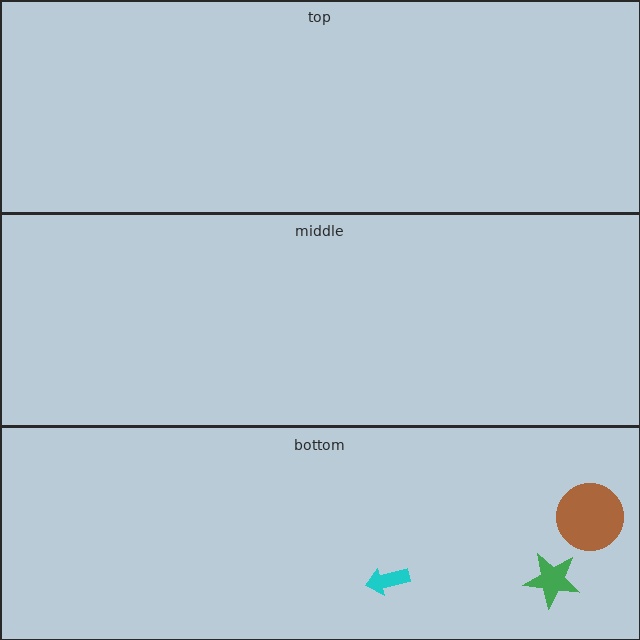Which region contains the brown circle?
The bottom region.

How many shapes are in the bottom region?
3.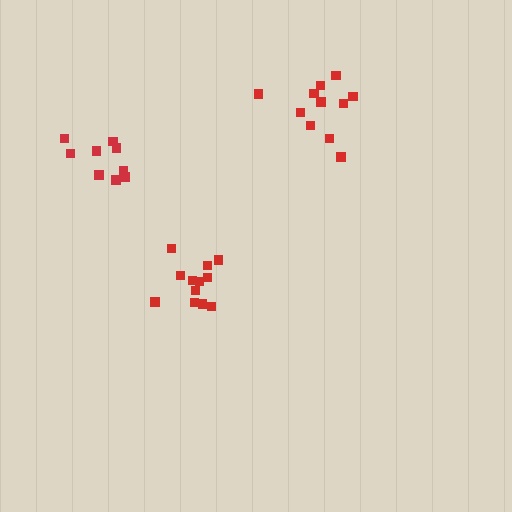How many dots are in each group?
Group 1: 12 dots, Group 2: 9 dots, Group 3: 11 dots (32 total).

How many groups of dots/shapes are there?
There are 3 groups.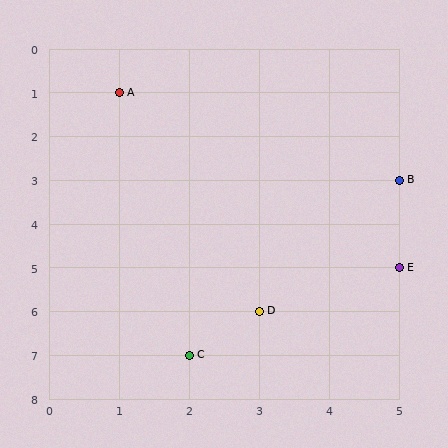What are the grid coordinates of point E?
Point E is at grid coordinates (5, 5).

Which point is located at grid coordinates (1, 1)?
Point A is at (1, 1).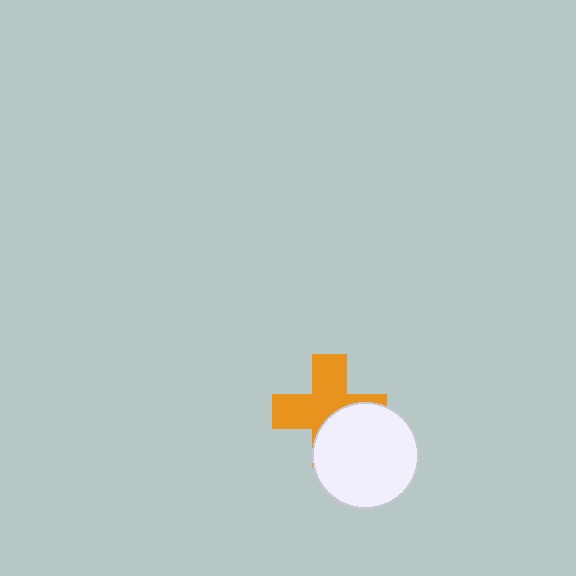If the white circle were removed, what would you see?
You would see the complete orange cross.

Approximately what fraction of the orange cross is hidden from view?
Roughly 40% of the orange cross is hidden behind the white circle.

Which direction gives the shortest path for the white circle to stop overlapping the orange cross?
Moving toward the lower-right gives the shortest separation.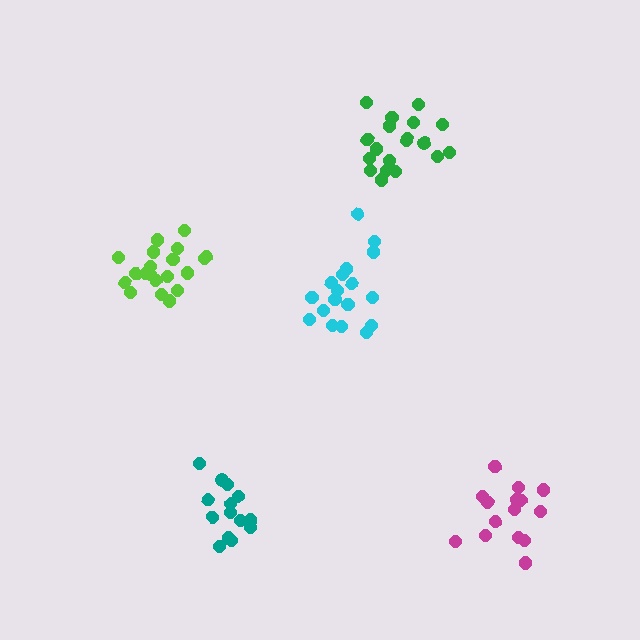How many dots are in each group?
Group 1: 20 dots, Group 2: 20 dots, Group 3: 15 dots, Group 4: 19 dots, Group 5: 15 dots (89 total).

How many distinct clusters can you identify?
There are 5 distinct clusters.